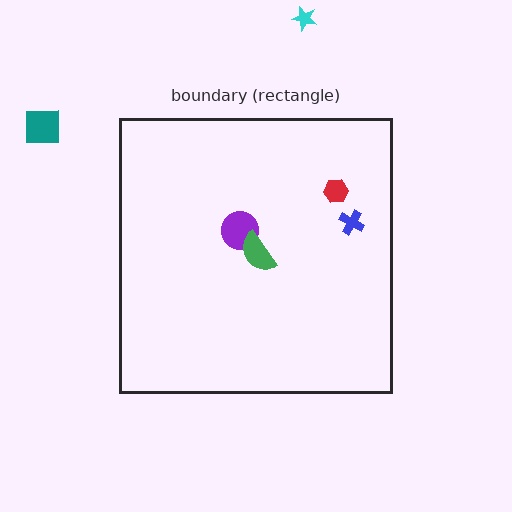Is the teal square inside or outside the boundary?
Outside.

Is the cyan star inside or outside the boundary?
Outside.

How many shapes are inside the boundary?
4 inside, 2 outside.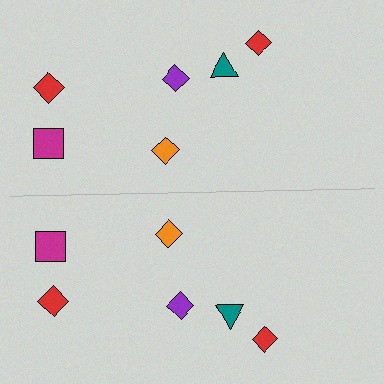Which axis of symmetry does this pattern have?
The pattern has a horizontal axis of symmetry running through the center of the image.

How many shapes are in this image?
There are 12 shapes in this image.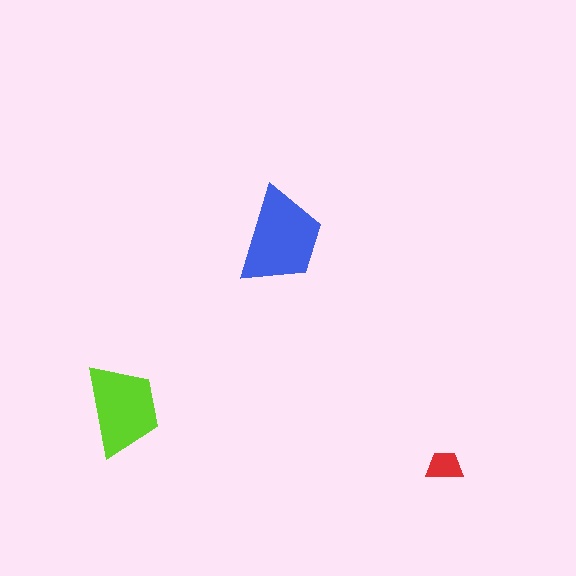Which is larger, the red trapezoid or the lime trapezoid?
The lime one.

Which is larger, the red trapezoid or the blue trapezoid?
The blue one.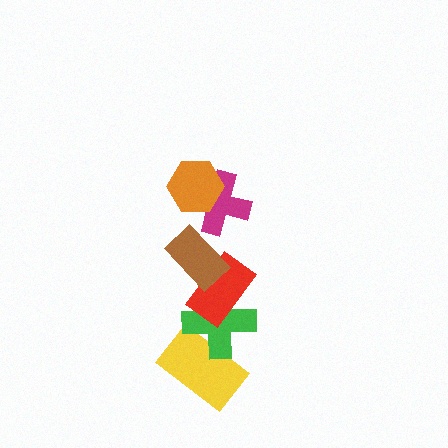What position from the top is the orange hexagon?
The orange hexagon is 1st from the top.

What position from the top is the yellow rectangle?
The yellow rectangle is 6th from the top.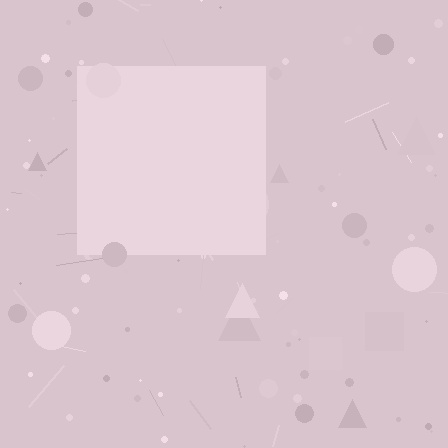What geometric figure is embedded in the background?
A square is embedded in the background.